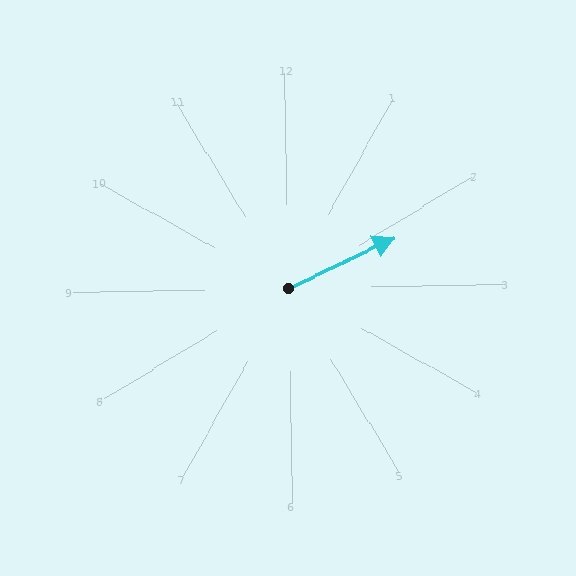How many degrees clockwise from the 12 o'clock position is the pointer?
Approximately 66 degrees.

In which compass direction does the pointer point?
Northeast.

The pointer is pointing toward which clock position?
Roughly 2 o'clock.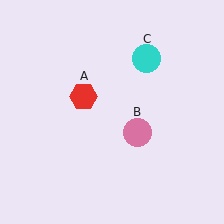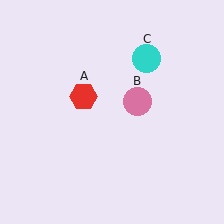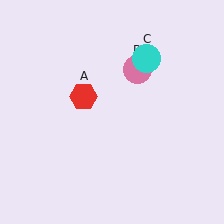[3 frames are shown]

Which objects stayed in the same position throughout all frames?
Red hexagon (object A) and cyan circle (object C) remained stationary.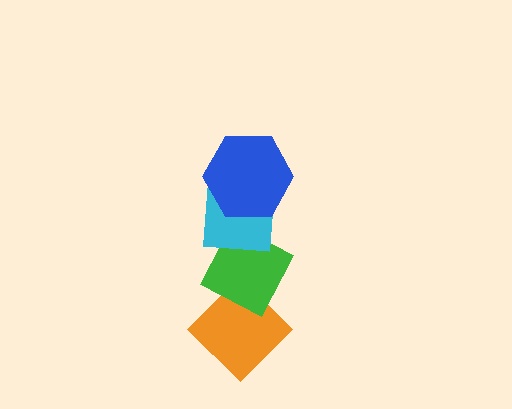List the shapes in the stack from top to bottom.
From top to bottom: the blue hexagon, the cyan square, the green diamond, the orange diamond.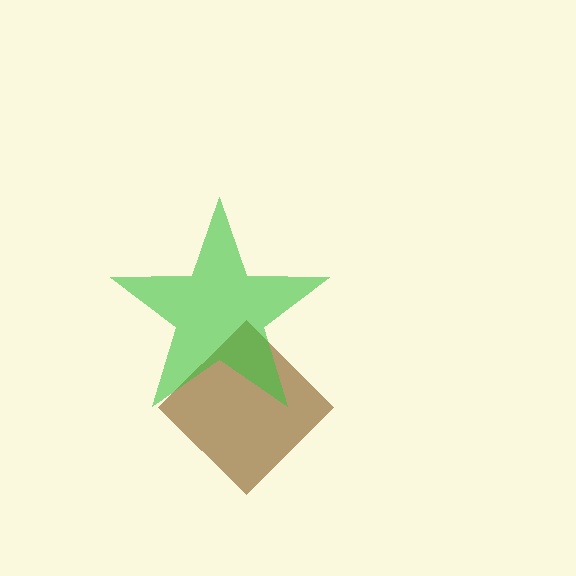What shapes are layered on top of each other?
The layered shapes are: a brown diamond, a green star.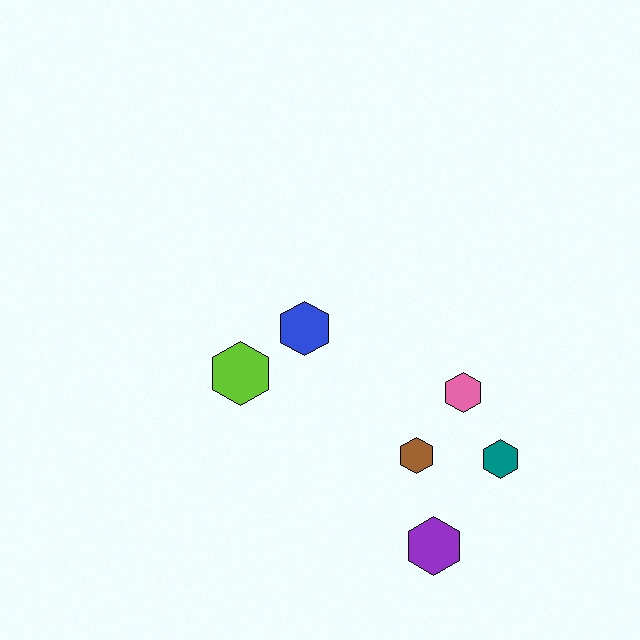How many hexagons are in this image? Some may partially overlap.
There are 6 hexagons.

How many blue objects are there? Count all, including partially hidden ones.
There is 1 blue object.